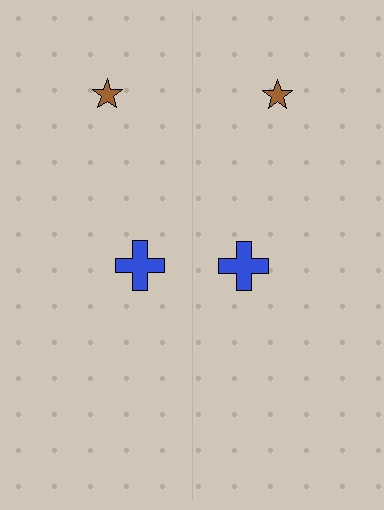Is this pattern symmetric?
Yes, this pattern has bilateral (reflection) symmetry.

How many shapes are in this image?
There are 4 shapes in this image.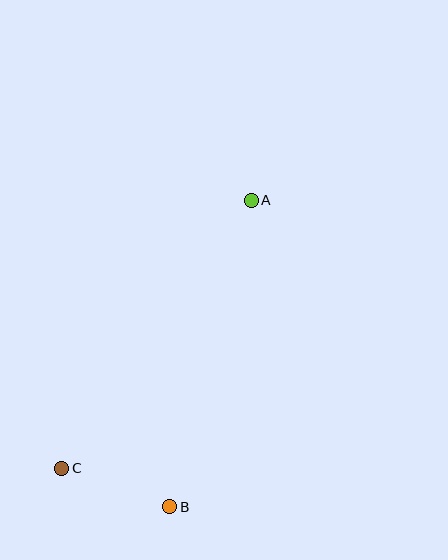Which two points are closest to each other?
Points B and C are closest to each other.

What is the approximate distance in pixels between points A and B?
The distance between A and B is approximately 317 pixels.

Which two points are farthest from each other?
Points A and C are farthest from each other.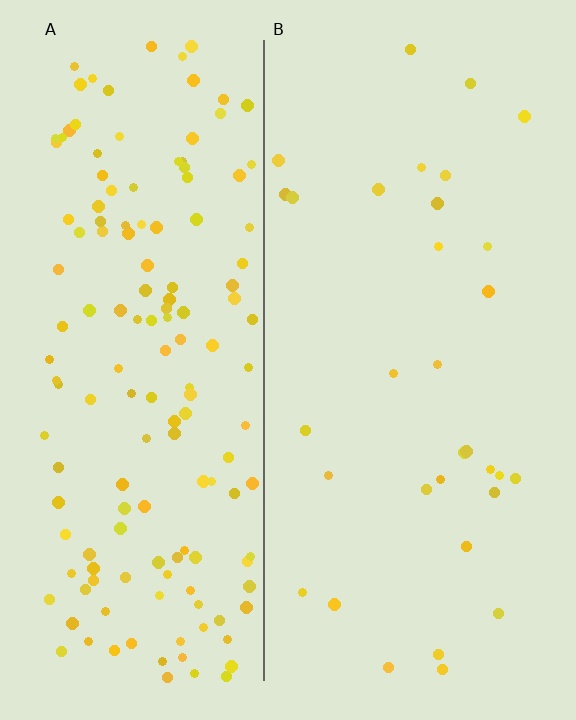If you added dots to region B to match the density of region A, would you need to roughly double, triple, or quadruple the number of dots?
Approximately quadruple.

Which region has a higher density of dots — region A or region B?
A (the left).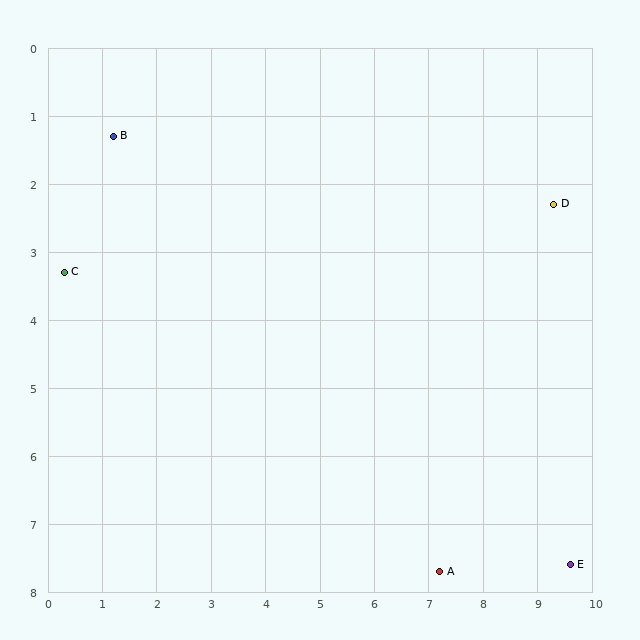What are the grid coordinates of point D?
Point D is at approximately (9.3, 2.3).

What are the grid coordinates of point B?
Point B is at approximately (1.2, 1.3).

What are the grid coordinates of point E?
Point E is at approximately (9.6, 7.6).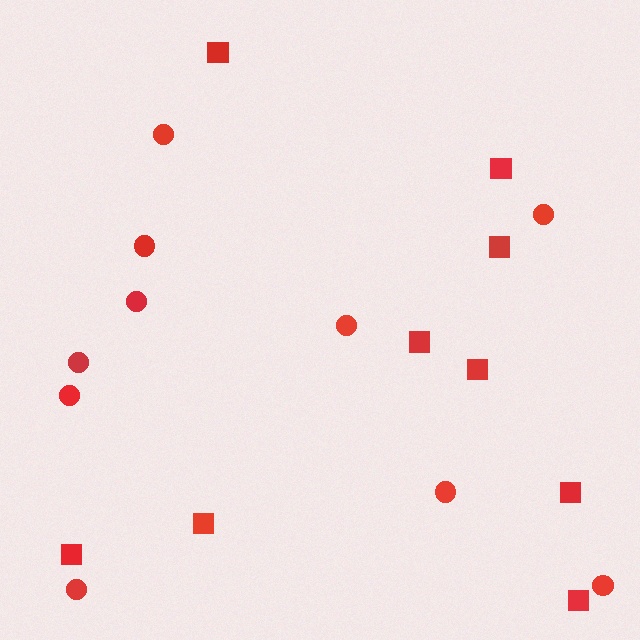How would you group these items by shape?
There are 2 groups: one group of squares (9) and one group of circles (10).